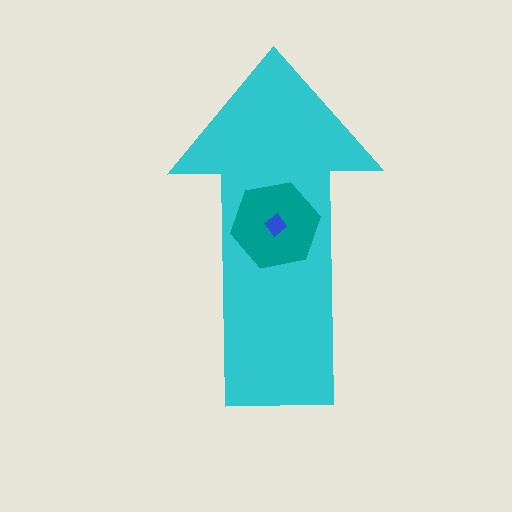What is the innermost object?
The blue diamond.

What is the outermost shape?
The cyan arrow.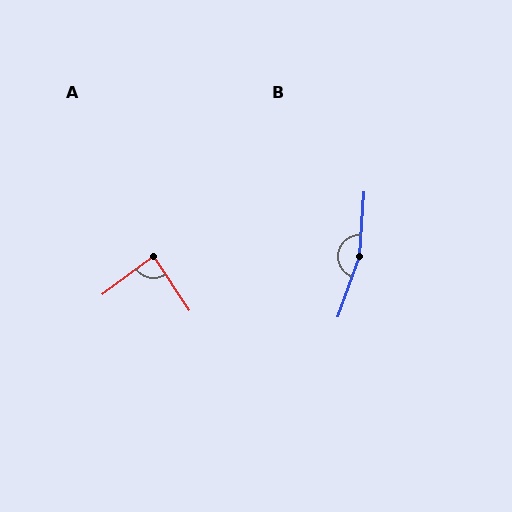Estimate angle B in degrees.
Approximately 164 degrees.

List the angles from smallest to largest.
A (87°), B (164°).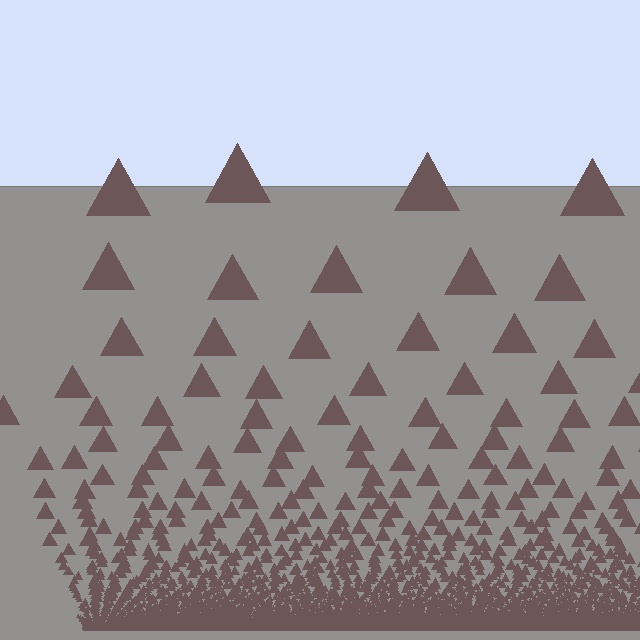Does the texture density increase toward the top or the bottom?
Density increases toward the bottom.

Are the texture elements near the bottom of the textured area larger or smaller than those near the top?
Smaller. The gradient is inverted — elements near the bottom are smaller and denser.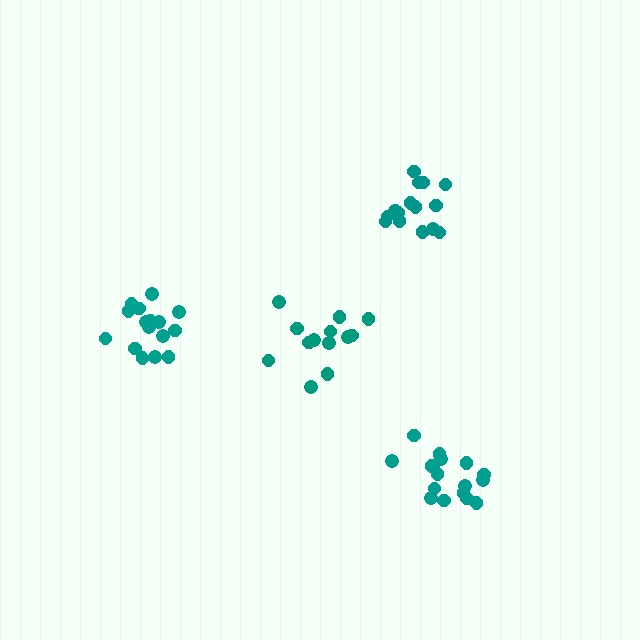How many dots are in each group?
Group 1: 17 dots, Group 2: 16 dots, Group 3: 16 dots, Group 4: 13 dots (62 total).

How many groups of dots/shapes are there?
There are 4 groups.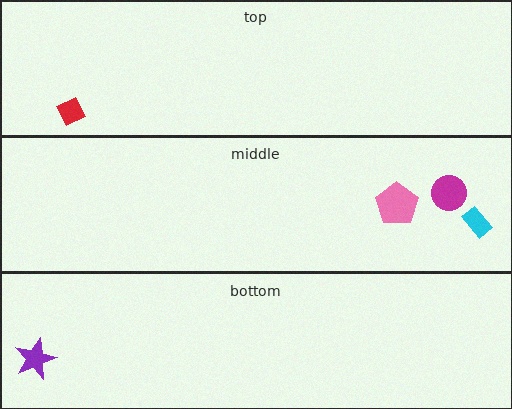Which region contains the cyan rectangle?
The middle region.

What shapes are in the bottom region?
The purple star.